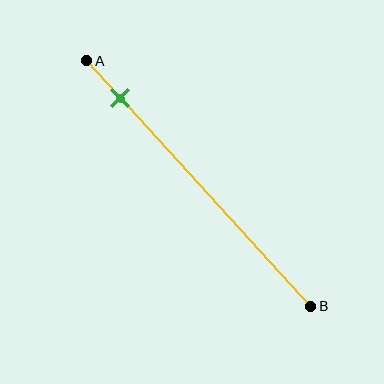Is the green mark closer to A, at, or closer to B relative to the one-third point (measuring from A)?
The green mark is closer to point A than the one-third point of segment AB.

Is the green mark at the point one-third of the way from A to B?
No, the mark is at about 15% from A, not at the 33% one-third point.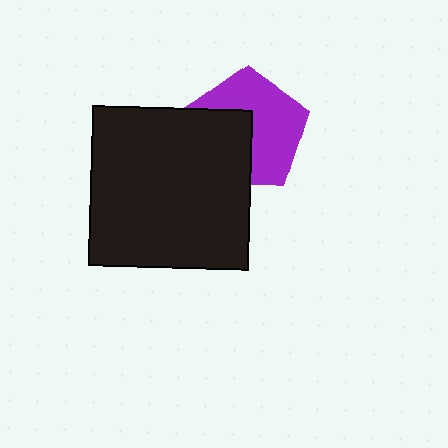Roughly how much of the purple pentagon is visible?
About half of it is visible (roughly 59%).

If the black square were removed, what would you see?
You would see the complete purple pentagon.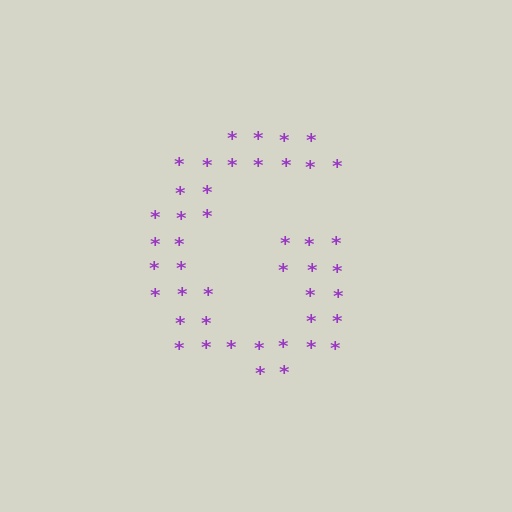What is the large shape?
The large shape is the letter G.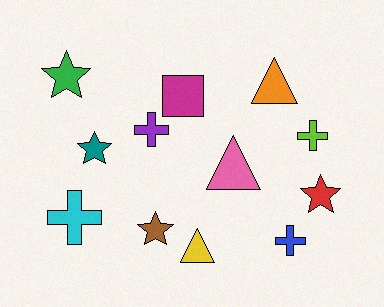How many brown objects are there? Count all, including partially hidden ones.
There is 1 brown object.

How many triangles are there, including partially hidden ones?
There are 3 triangles.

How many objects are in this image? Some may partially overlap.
There are 12 objects.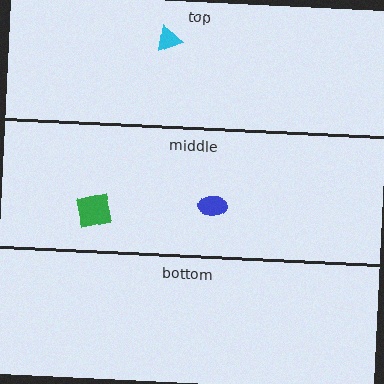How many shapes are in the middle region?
2.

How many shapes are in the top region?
1.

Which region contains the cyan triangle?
The top region.